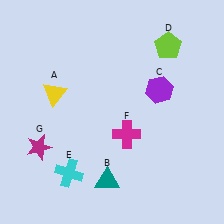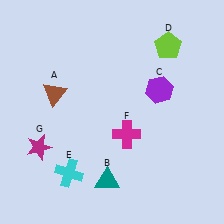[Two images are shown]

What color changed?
The triangle (A) changed from yellow in Image 1 to brown in Image 2.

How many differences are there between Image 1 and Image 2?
There is 1 difference between the two images.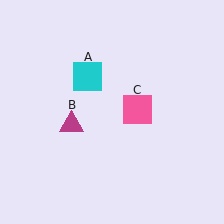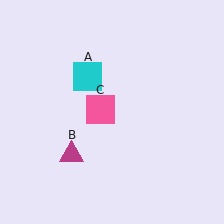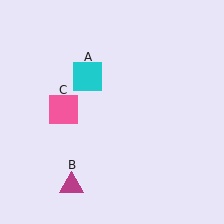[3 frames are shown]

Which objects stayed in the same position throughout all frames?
Cyan square (object A) remained stationary.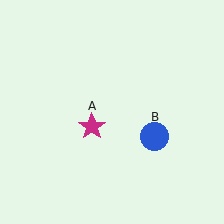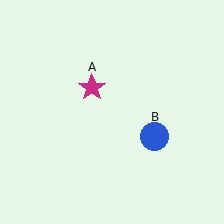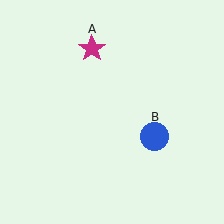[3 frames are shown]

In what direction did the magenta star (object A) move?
The magenta star (object A) moved up.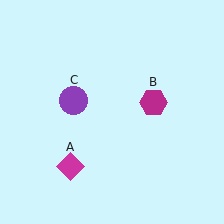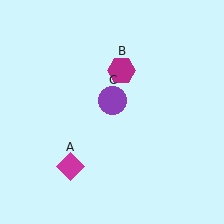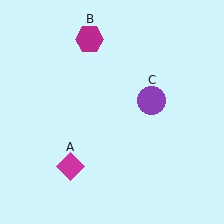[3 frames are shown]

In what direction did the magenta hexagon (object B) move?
The magenta hexagon (object B) moved up and to the left.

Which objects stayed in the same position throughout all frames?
Magenta diamond (object A) remained stationary.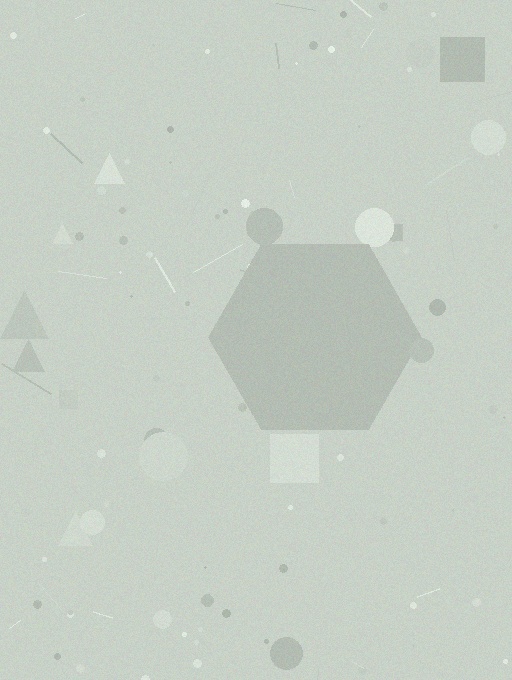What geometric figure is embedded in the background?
A hexagon is embedded in the background.